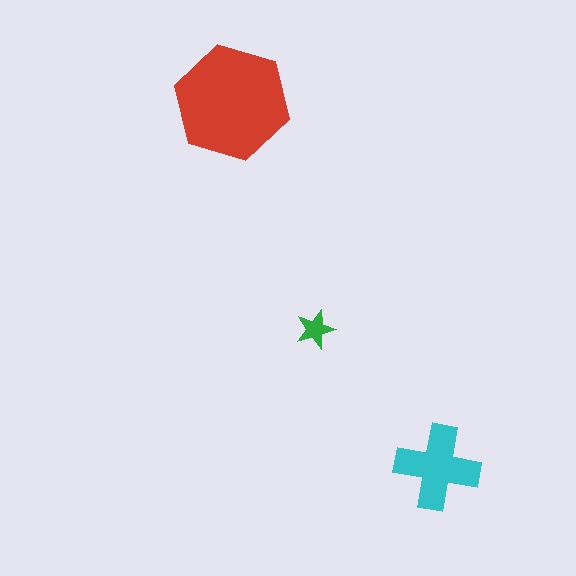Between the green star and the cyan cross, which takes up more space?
The cyan cross.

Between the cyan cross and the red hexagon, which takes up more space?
The red hexagon.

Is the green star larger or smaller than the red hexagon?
Smaller.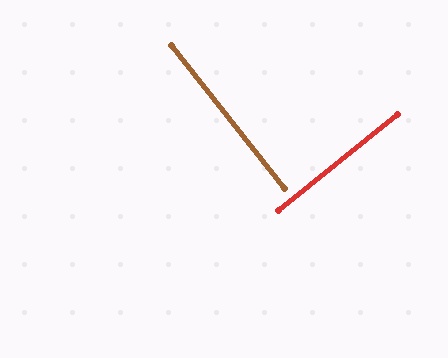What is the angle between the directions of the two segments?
Approximately 89 degrees.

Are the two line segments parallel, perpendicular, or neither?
Perpendicular — they meet at approximately 89°.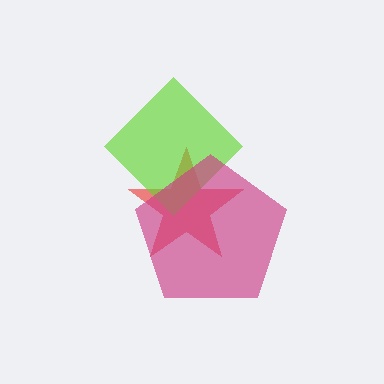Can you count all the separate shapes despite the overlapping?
Yes, there are 3 separate shapes.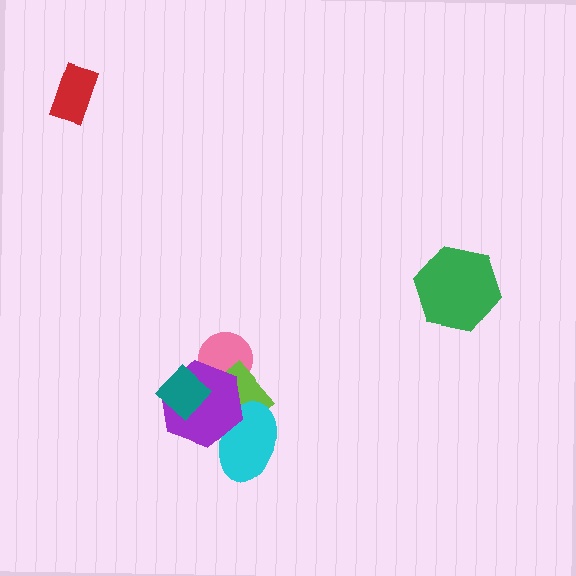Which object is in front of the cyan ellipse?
The purple hexagon is in front of the cyan ellipse.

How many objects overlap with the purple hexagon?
4 objects overlap with the purple hexagon.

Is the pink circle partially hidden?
Yes, it is partially covered by another shape.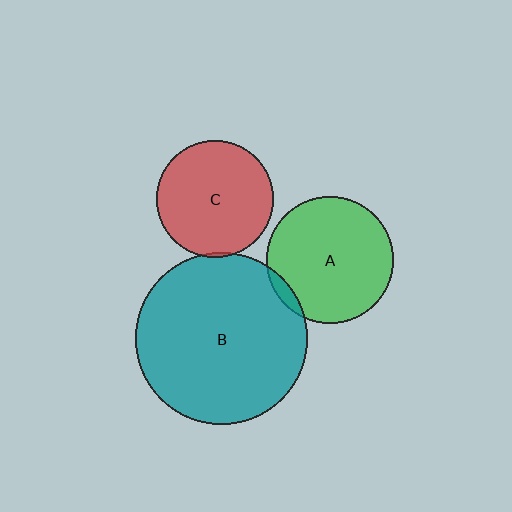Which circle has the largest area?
Circle B (teal).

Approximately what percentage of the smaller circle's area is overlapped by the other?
Approximately 5%.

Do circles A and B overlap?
Yes.